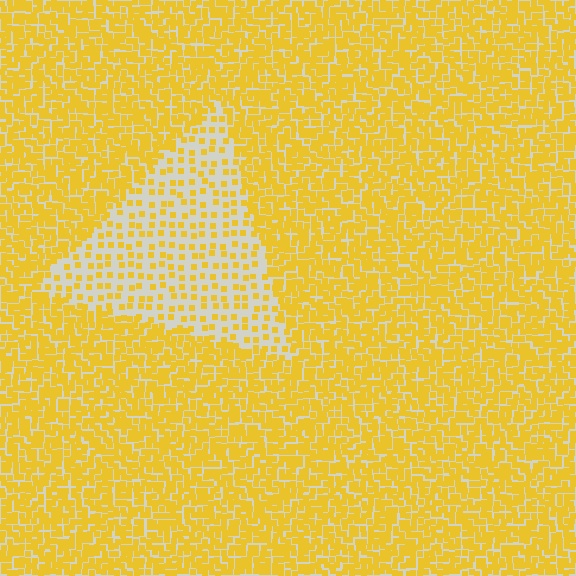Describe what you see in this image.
The image contains small yellow elements arranged at two different densities. A triangle-shaped region is visible where the elements are less densely packed than the surrounding area.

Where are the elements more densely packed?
The elements are more densely packed outside the triangle boundary.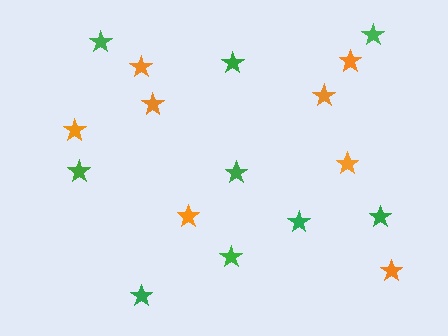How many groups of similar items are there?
There are 2 groups: one group of orange stars (8) and one group of green stars (9).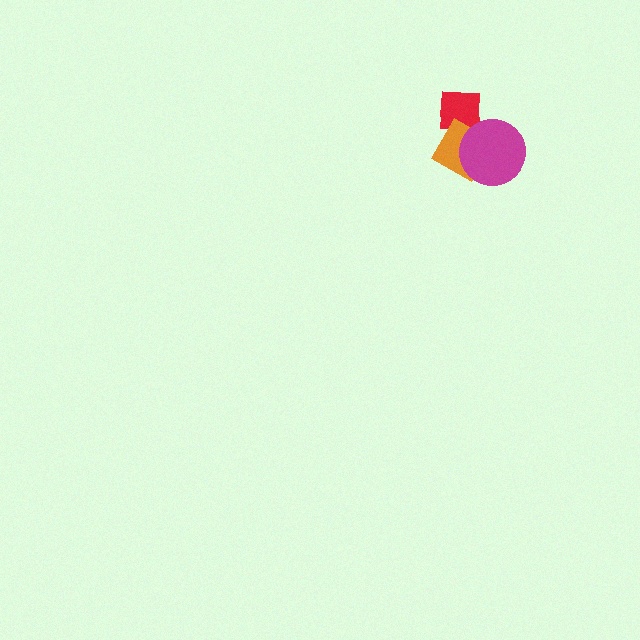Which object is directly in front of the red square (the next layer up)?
The orange diamond is directly in front of the red square.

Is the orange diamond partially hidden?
Yes, it is partially covered by another shape.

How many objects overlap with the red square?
2 objects overlap with the red square.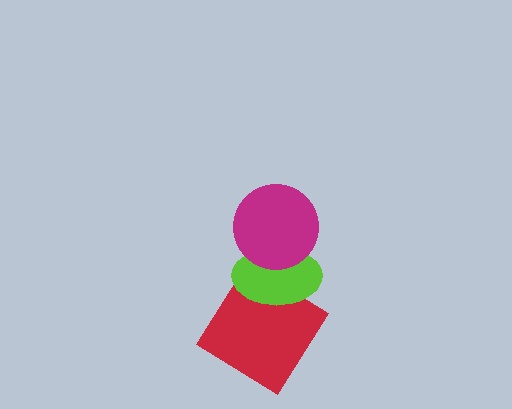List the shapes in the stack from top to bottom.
From top to bottom: the magenta circle, the lime ellipse, the red diamond.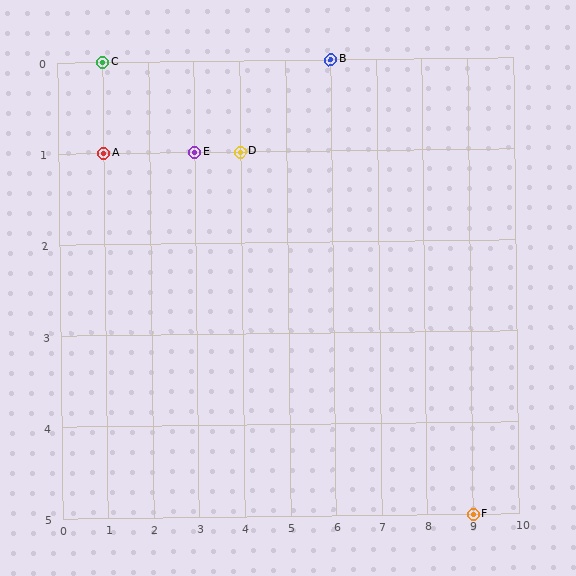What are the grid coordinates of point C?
Point C is at grid coordinates (1, 0).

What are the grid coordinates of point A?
Point A is at grid coordinates (1, 1).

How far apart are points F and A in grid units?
Points F and A are 8 columns and 4 rows apart (about 8.9 grid units diagonally).